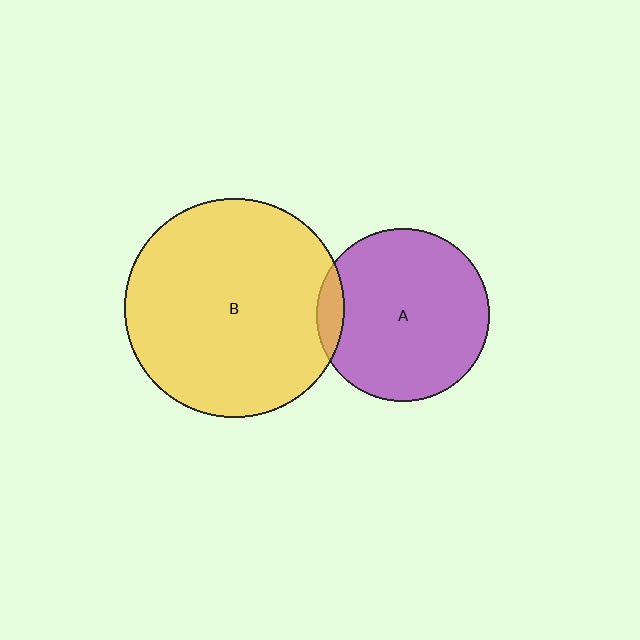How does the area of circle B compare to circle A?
Approximately 1.6 times.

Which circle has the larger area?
Circle B (yellow).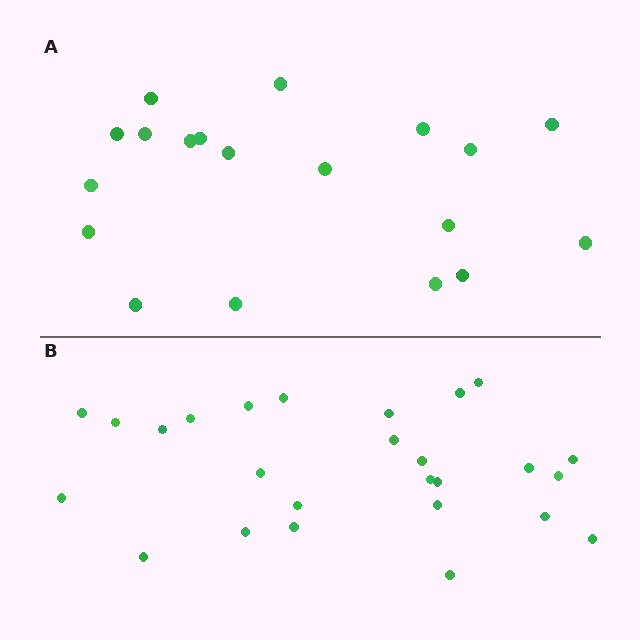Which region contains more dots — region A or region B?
Region B (the bottom region) has more dots.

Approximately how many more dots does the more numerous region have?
Region B has roughly 8 or so more dots than region A.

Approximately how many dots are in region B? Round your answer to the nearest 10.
About 30 dots. (The exact count is 26, which rounds to 30.)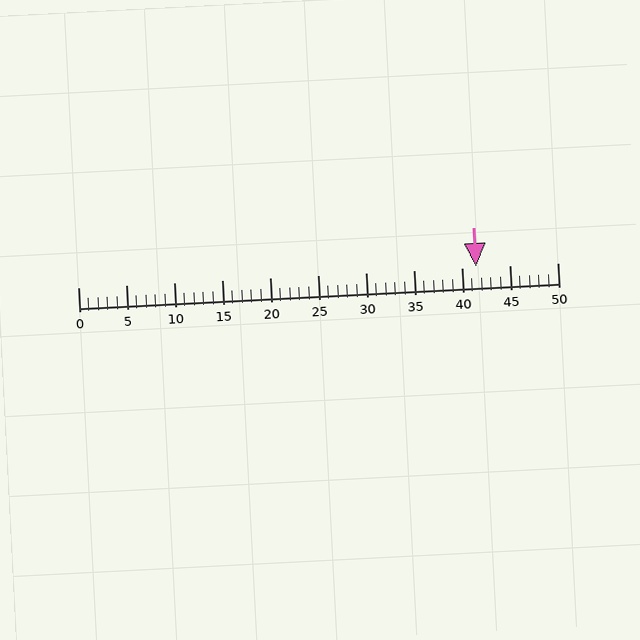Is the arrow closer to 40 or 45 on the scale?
The arrow is closer to 40.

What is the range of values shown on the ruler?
The ruler shows values from 0 to 50.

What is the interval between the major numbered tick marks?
The major tick marks are spaced 5 units apart.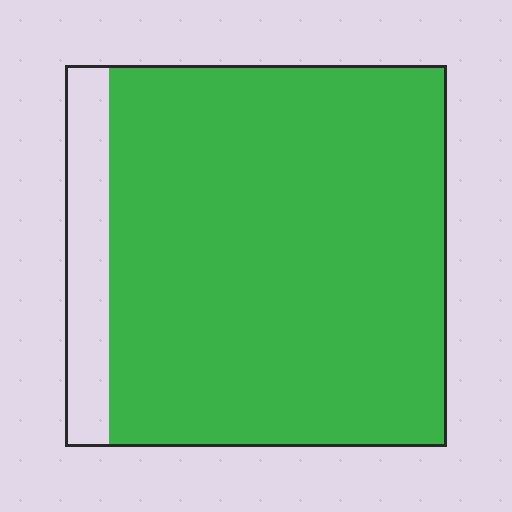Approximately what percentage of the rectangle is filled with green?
Approximately 90%.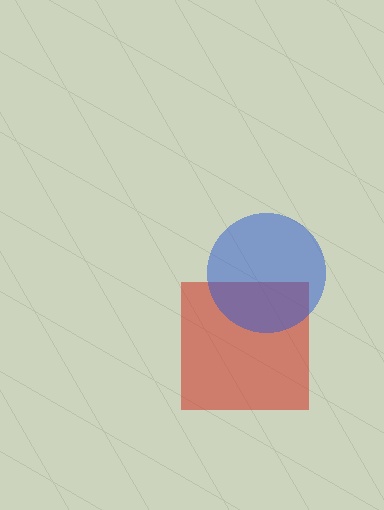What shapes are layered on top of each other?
The layered shapes are: a red square, a blue circle.